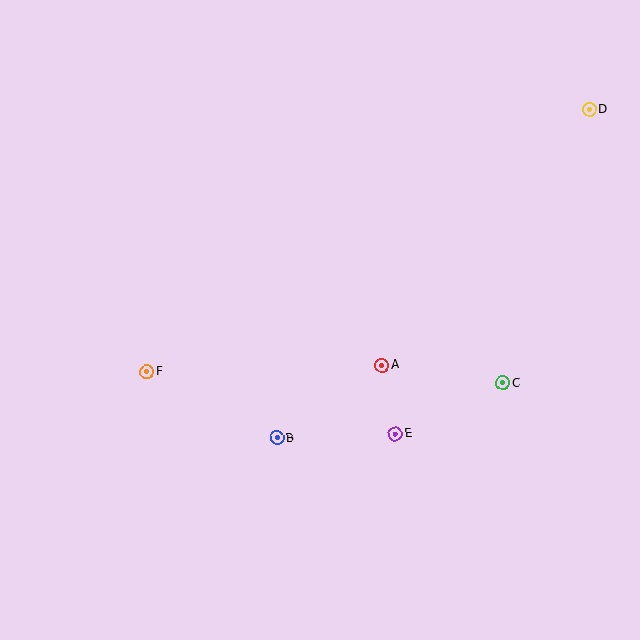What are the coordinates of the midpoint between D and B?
The midpoint between D and B is at (433, 274).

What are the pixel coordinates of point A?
Point A is at (382, 365).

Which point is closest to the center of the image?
Point A at (382, 365) is closest to the center.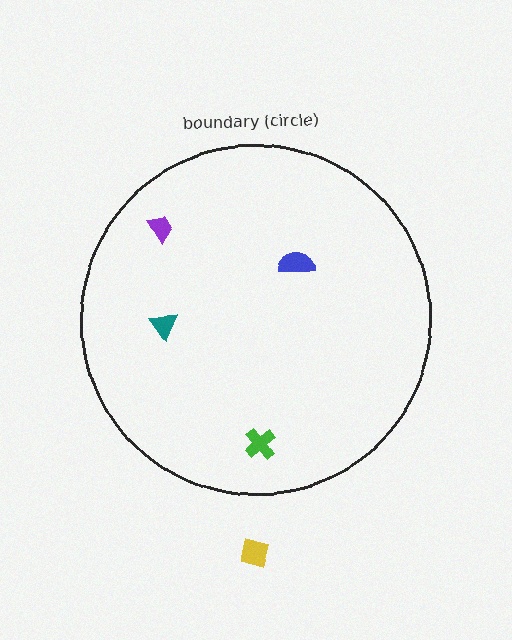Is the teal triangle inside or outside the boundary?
Inside.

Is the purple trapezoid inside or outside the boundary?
Inside.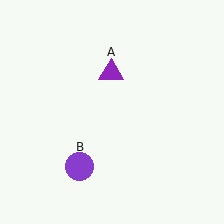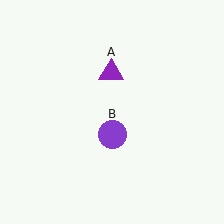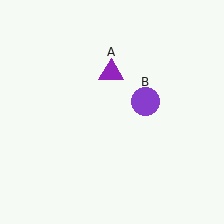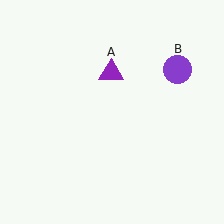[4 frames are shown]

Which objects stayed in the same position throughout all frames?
Purple triangle (object A) remained stationary.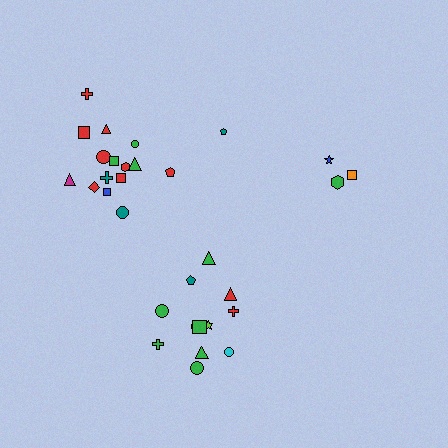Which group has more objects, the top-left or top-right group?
The top-left group.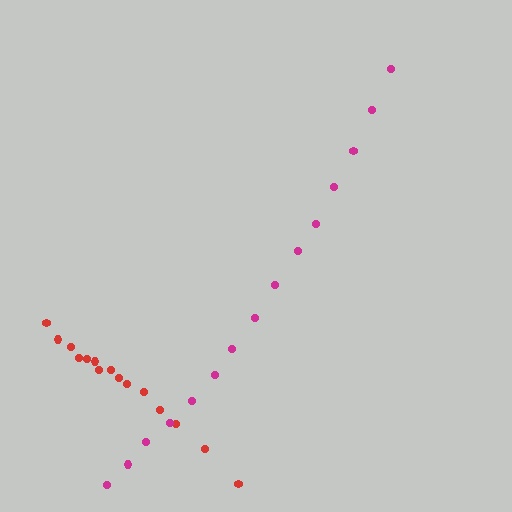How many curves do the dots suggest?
There are 2 distinct paths.